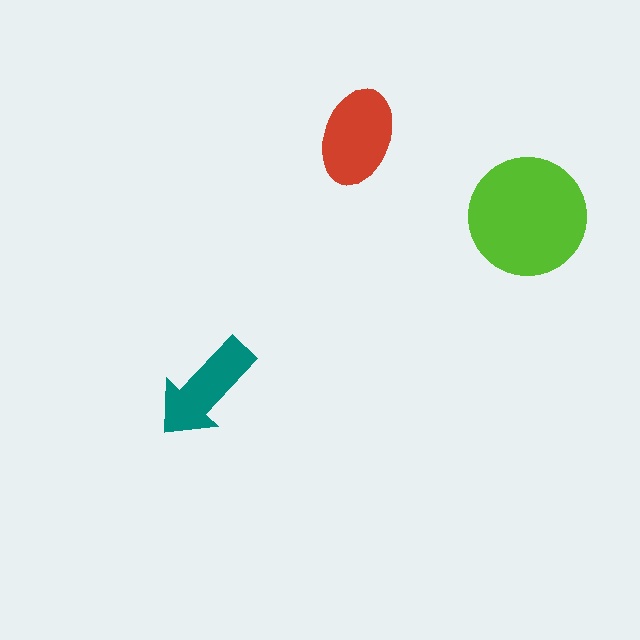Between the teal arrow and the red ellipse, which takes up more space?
The red ellipse.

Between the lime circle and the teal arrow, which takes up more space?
The lime circle.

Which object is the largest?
The lime circle.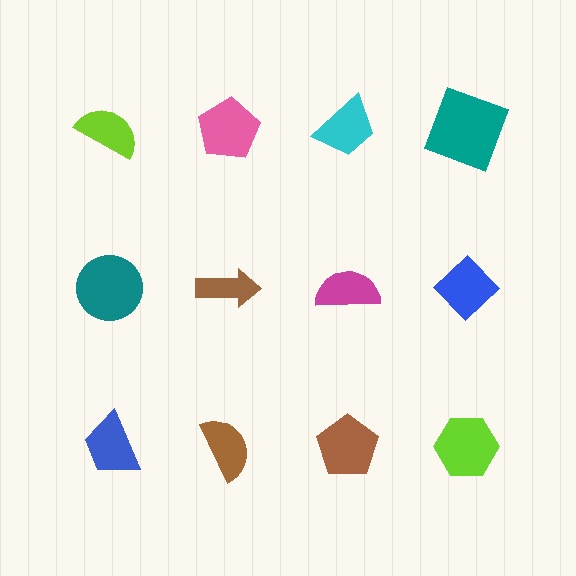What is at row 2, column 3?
A magenta semicircle.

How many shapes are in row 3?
4 shapes.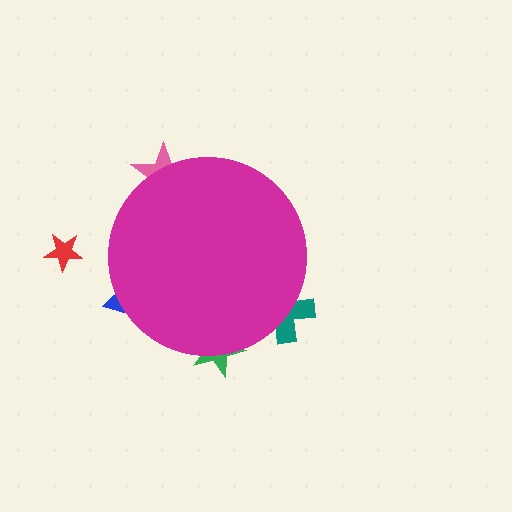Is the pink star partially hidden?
Yes, the pink star is partially hidden behind the magenta circle.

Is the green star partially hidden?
Yes, the green star is partially hidden behind the magenta circle.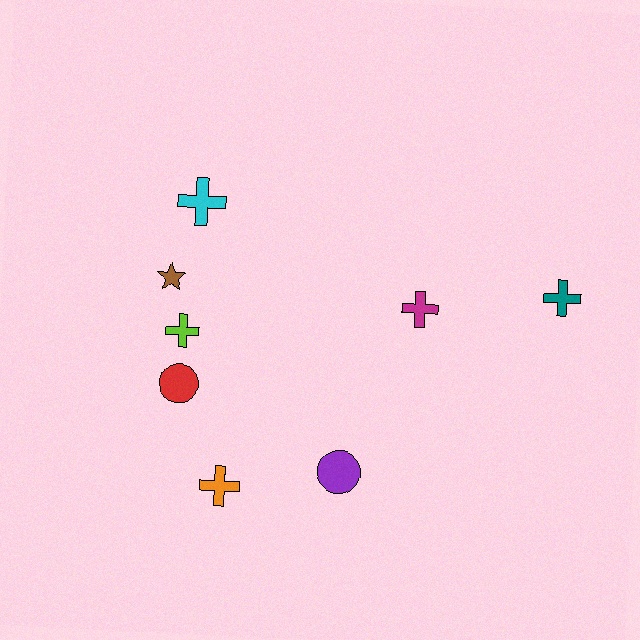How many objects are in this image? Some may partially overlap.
There are 8 objects.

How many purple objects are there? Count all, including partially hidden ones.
There is 1 purple object.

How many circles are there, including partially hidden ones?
There are 2 circles.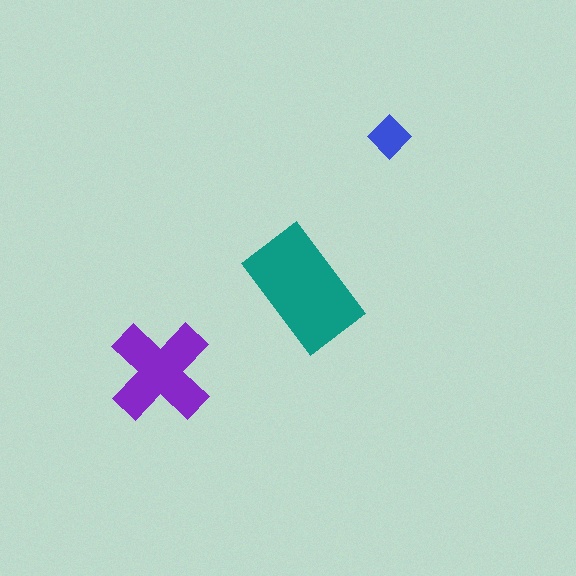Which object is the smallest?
The blue diamond.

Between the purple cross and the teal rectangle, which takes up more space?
The teal rectangle.